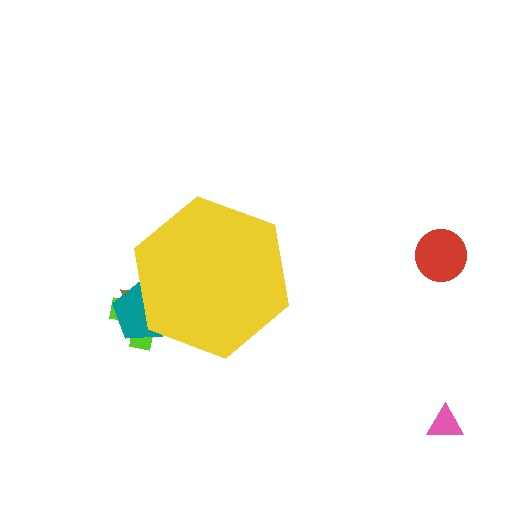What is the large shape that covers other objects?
A yellow hexagon.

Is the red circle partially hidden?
No, the red circle is fully visible.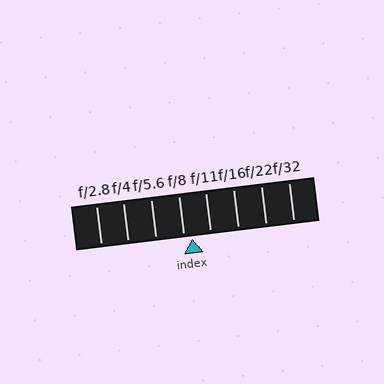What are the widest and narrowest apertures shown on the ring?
The widest aperture shown is f/2.8 and the narrowest is f/32.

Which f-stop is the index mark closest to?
The index mark is closest to f/8.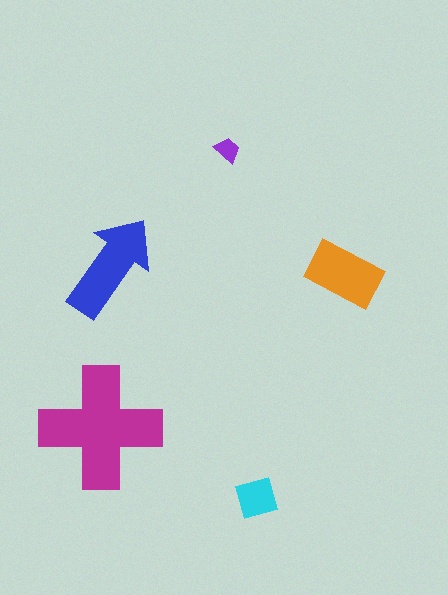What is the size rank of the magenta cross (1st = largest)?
1st.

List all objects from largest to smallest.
The magenta cross, the blue arrow, the orange rectangle, the cyan diamond, the purple trapezoid.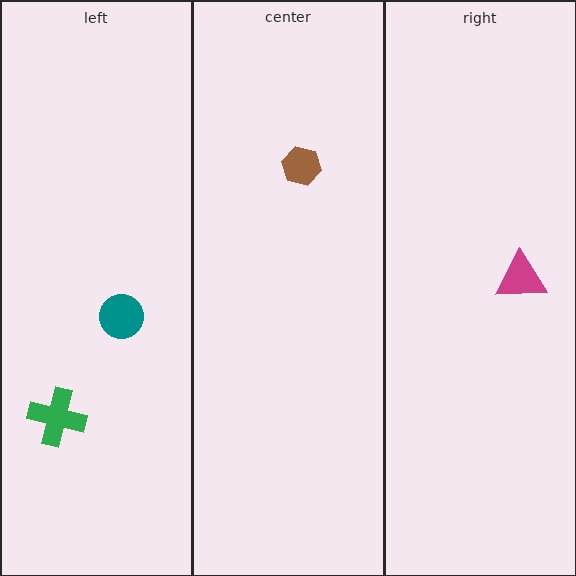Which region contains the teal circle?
The left region.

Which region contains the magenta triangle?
The right region.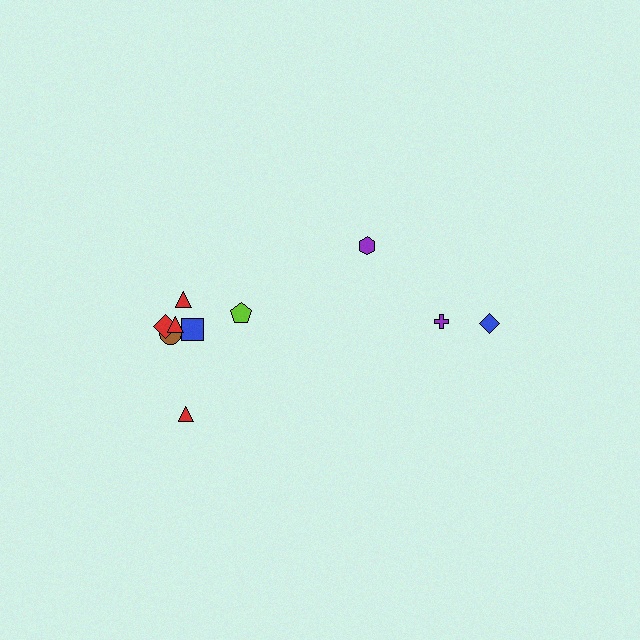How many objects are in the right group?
There are 3 objects.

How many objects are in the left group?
There are 7 objects.